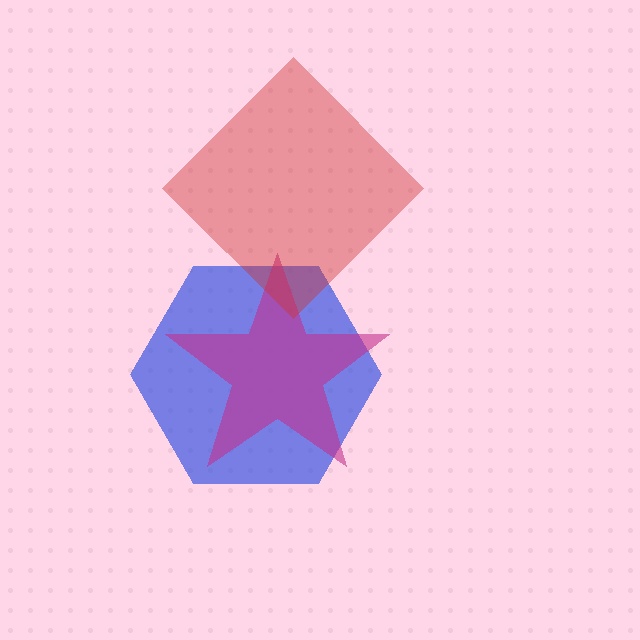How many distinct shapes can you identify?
There are 3 distinct shapes: a blue hexagon, a magenta star, a red diamond.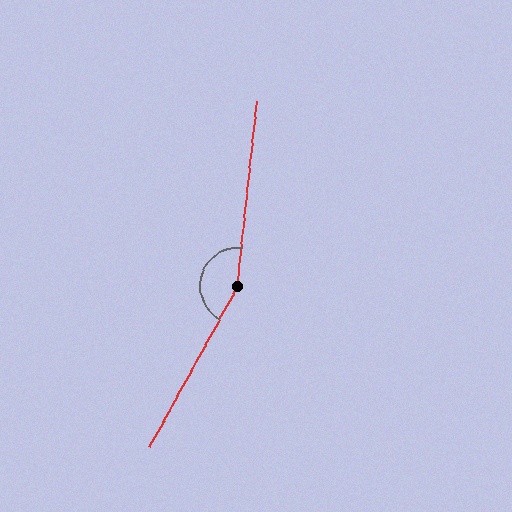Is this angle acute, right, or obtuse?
It is obtuse.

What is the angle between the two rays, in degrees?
Approximately 157 degrees.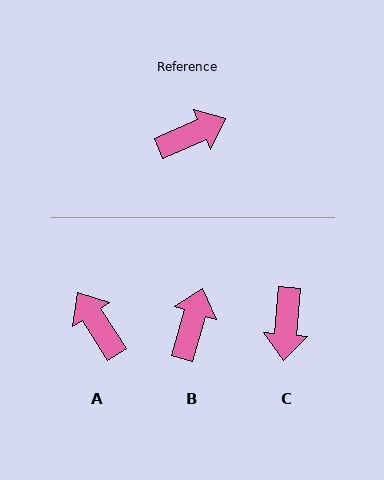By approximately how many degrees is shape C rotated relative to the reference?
Approximately 118 degrees clockwise.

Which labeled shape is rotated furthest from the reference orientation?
C, about 118 degrees away.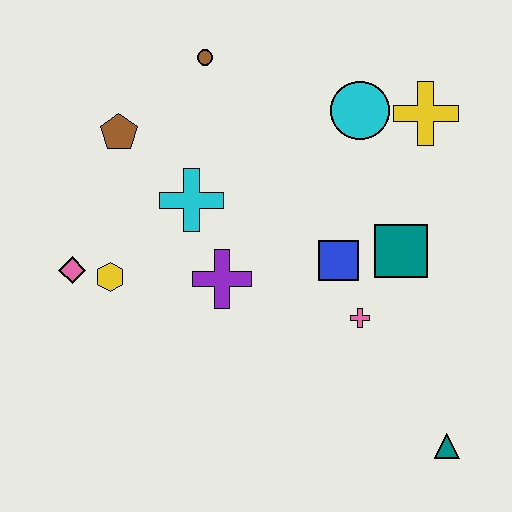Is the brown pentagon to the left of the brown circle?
Yes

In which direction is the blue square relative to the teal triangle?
The blue square is above the teal triangle.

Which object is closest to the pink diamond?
The yellow hexagon is closest to the pink diamond.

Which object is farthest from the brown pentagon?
The teal triangle is farthest from the brown pentagon.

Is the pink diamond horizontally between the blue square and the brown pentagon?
No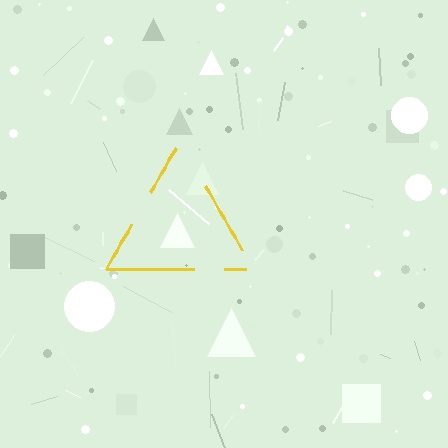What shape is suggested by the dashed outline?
The dashed outline suggests a triangle.